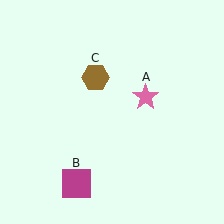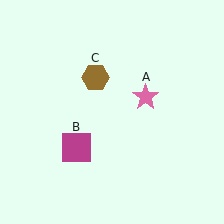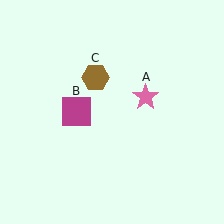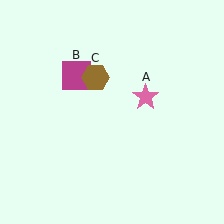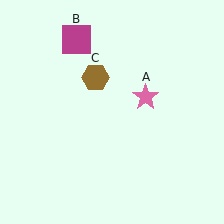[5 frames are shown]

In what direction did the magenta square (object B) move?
The magenta square (object B) moved up.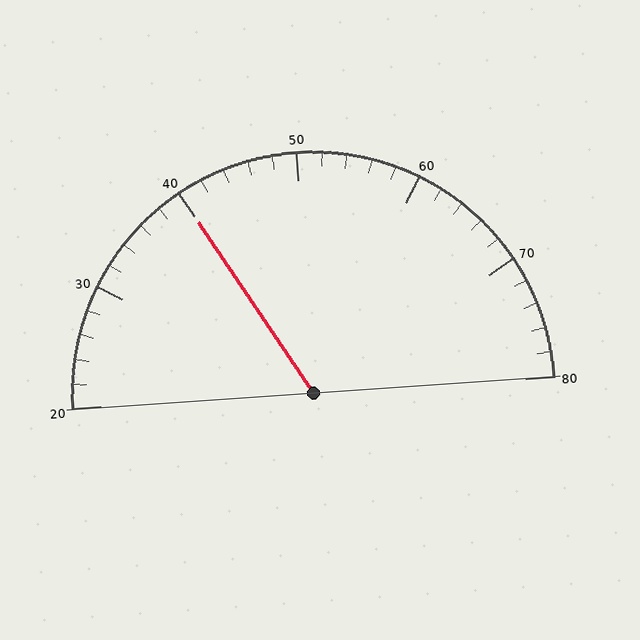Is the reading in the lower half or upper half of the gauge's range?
The reading is in the lower half of the range (20 to 80).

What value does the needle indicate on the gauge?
The needle indicates approximately 40.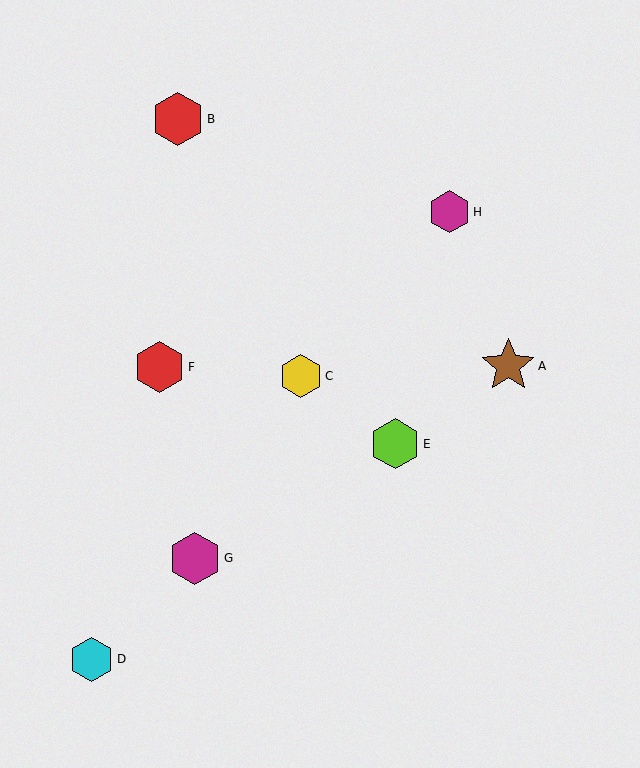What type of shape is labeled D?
Shape D is a cyan hexagon.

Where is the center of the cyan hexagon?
The center of the cyan hexagon is at (92, 659).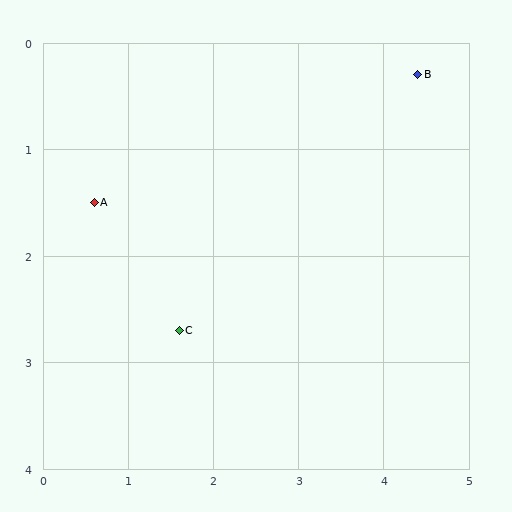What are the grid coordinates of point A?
Point A is at approximately (0.6, 1.5).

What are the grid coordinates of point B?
Point B is at approximately (4.4, 0.3).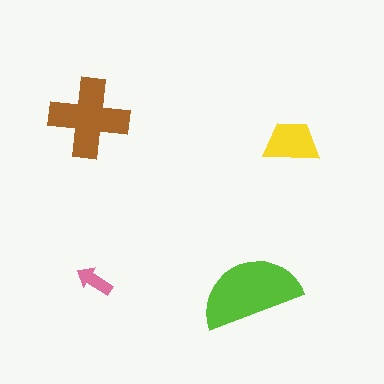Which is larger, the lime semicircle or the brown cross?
The lime semicircle.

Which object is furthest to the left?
The brown cross is leftmost.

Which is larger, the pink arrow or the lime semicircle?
The lime semicircle.